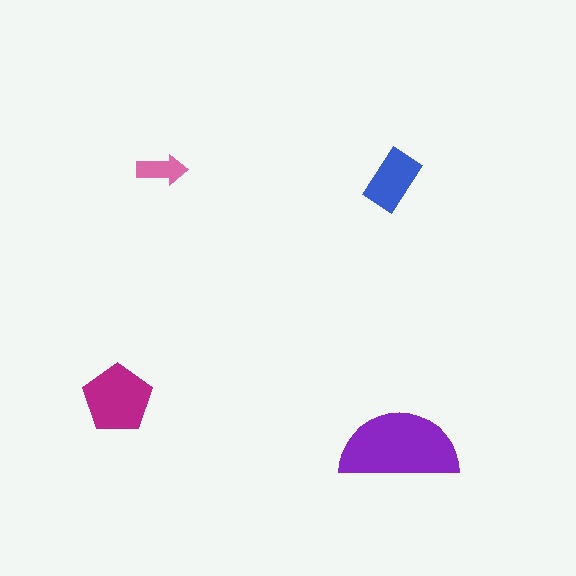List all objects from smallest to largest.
The pink arrow, the blue rectangle, the magenta pentagon, the purple semicircle.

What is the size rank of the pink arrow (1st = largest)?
4th.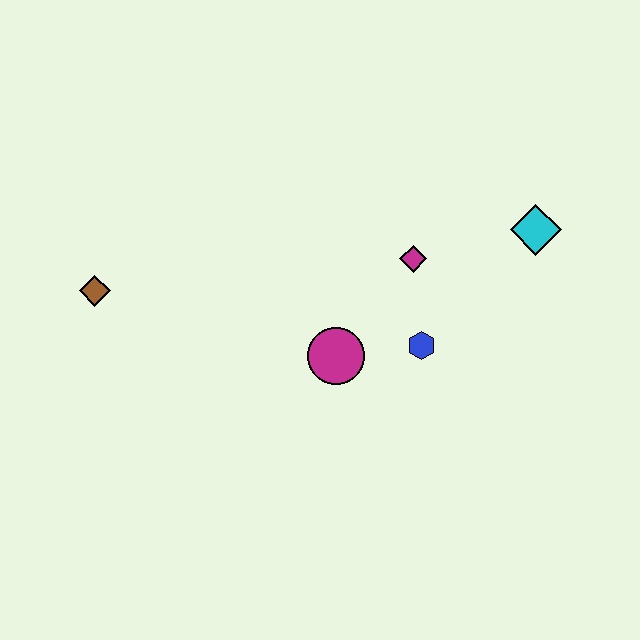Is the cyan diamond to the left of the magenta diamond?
No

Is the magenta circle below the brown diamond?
Yes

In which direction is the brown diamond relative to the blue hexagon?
The brown diamond is to the left of the blue hexagon.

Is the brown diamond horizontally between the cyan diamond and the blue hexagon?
No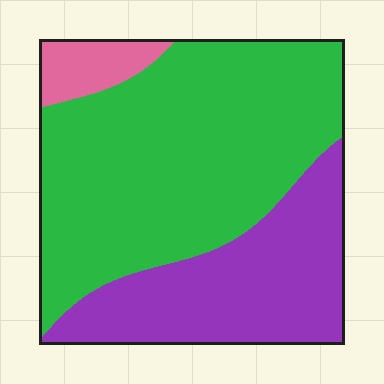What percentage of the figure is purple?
Purple takes up about one third (1/3) of the figure.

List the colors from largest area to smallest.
From largest to smallest: green, purple, pink.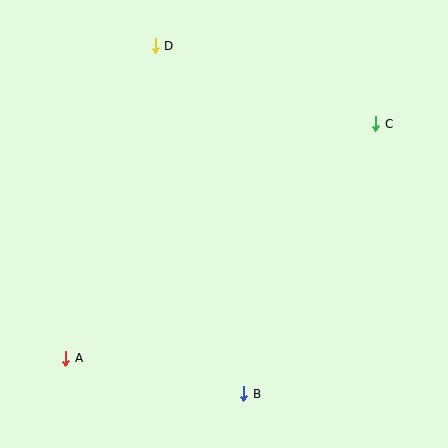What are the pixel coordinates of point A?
Point A is at (66, 358).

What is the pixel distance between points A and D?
The distance between A and D is 325 pixels.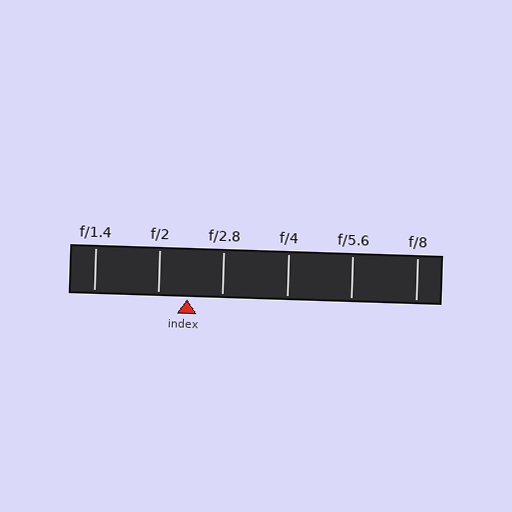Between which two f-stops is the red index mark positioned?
The index mark is between f/2 and f/2.8.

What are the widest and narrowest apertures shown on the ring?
The widest aperture shown is f/1.4 and the narrowest is f/8.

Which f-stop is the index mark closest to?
The index mark is closest to f/2.